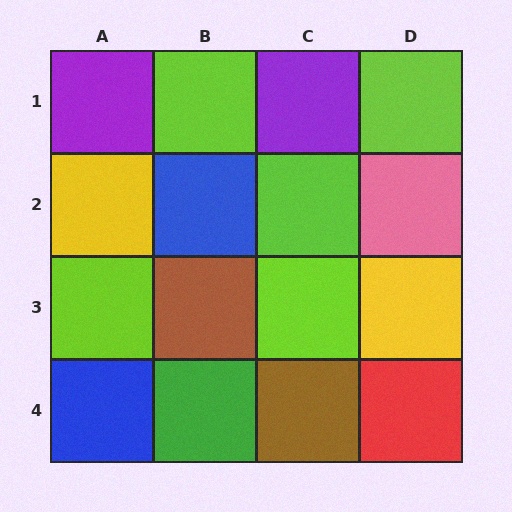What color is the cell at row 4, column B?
Green.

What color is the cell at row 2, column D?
Pink.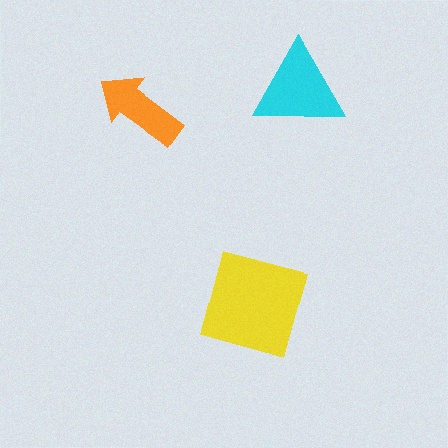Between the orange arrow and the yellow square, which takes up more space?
The yellow square.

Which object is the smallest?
The orange arrow.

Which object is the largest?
The yellow square.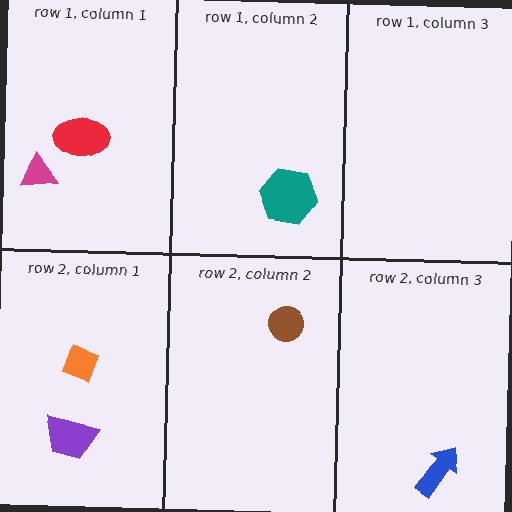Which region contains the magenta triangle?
The row 1, column 1 region.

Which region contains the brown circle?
The row 2, column 2 region.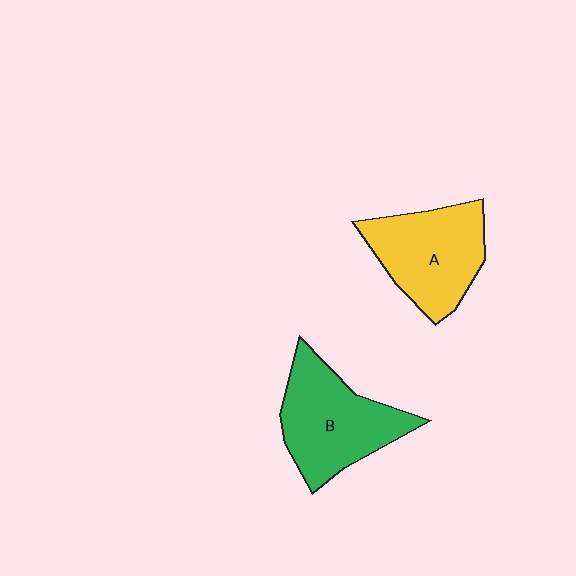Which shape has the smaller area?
Shape A (yellow).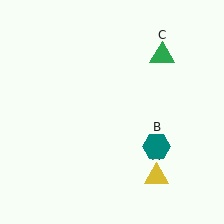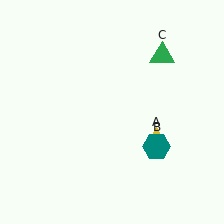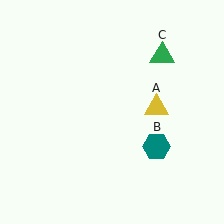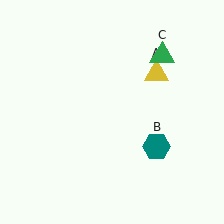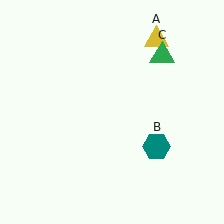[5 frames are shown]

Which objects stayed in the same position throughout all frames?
Teal hexagon (object B) and green triangle (object C) remained stationary.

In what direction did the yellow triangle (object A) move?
The yellow triangle (object A) moved up.